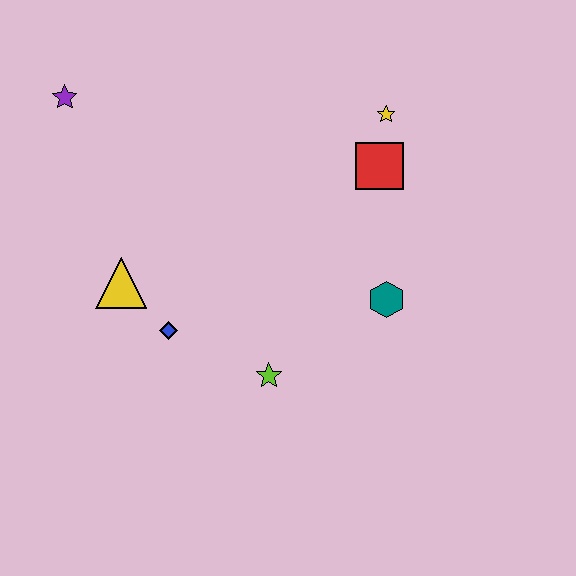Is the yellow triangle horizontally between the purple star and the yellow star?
Yes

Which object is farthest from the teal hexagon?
The purple star is farthest from the teal hexagon.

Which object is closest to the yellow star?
The red square is closest to the yellow star.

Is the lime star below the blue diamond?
Yes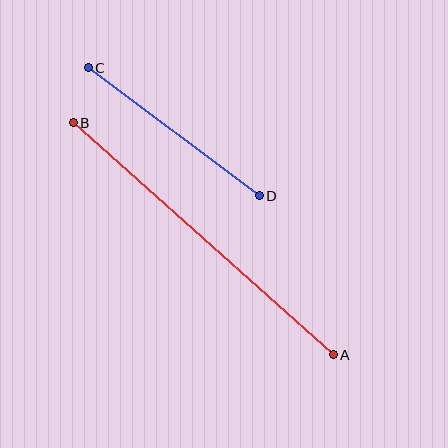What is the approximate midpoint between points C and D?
The midpoint is at approximately (174, 132) pixels.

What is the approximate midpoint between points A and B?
The midpoint is at approximately (203, 239) pixels.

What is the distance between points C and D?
The distance is approximately 214 pixels.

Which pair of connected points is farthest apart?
Points A and B are farthest apart.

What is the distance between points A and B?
The distance is approximately 348 pixels.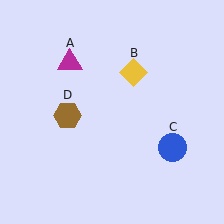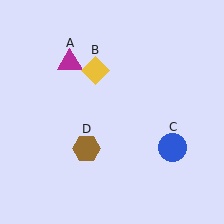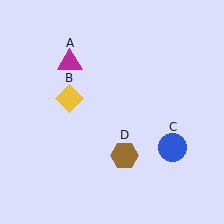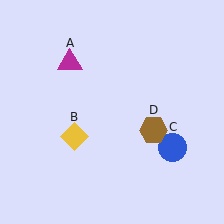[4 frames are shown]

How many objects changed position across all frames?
2 objects changed position: yellow diamond (object B), brown hexagon (object D).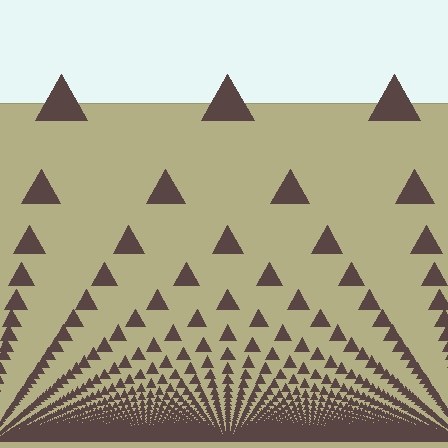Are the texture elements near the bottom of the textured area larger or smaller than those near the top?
Smaller. The gradient is inverted — elements near the bottom are smaller and denser.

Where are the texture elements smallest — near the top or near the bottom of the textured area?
Near the bottom.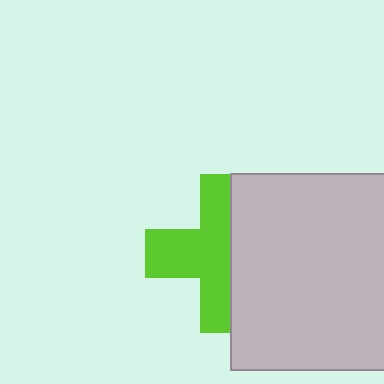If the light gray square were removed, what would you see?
You would see the complete lime cross.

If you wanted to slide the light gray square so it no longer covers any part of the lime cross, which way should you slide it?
Slide it right — that is the most direct way to separate the two shapes.